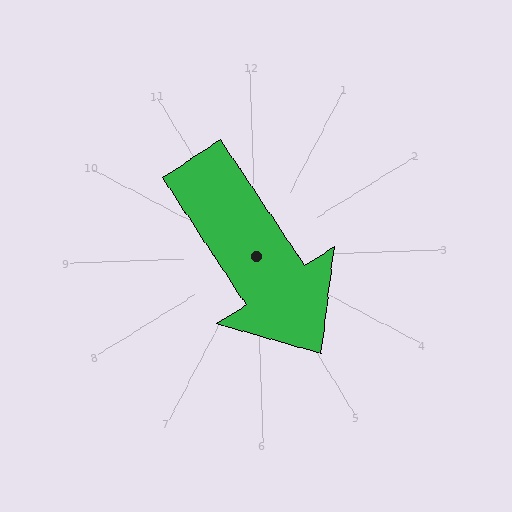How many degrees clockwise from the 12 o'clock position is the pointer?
Approximately 148 degrees.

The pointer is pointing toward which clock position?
Roughly 5 o'clock.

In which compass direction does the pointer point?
Southeast.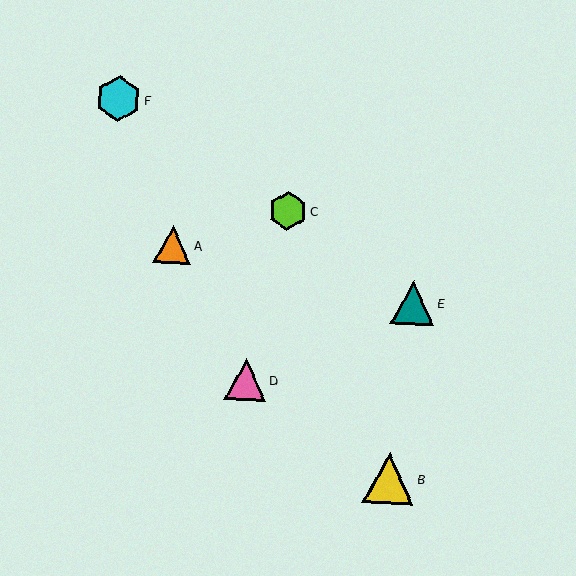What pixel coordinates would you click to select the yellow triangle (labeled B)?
Click at (389, 478) to select the yellow triangle B.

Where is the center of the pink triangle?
The center of the pink triangle is at (246, 380).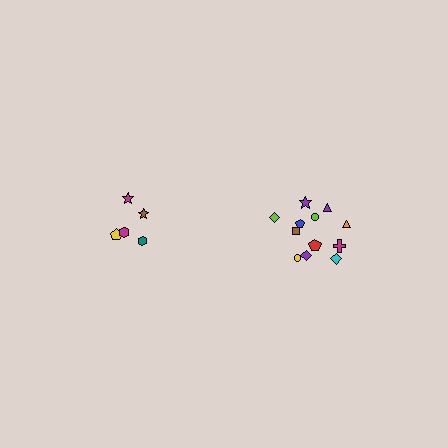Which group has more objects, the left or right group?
The right group.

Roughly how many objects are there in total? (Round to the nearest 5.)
Roughly 15 objects in total.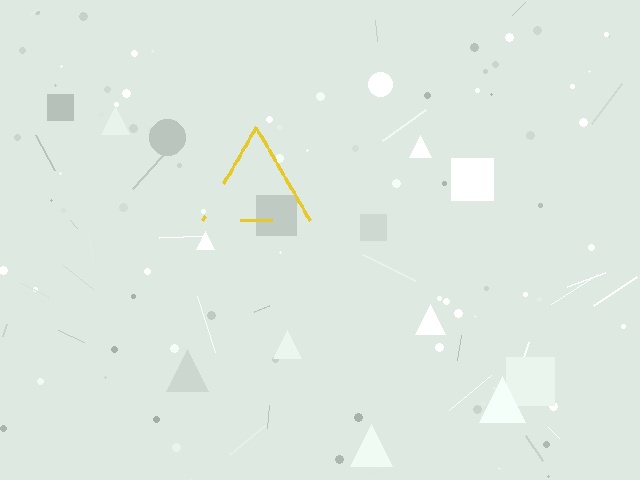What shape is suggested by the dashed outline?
The dashed outline suggests a triangle.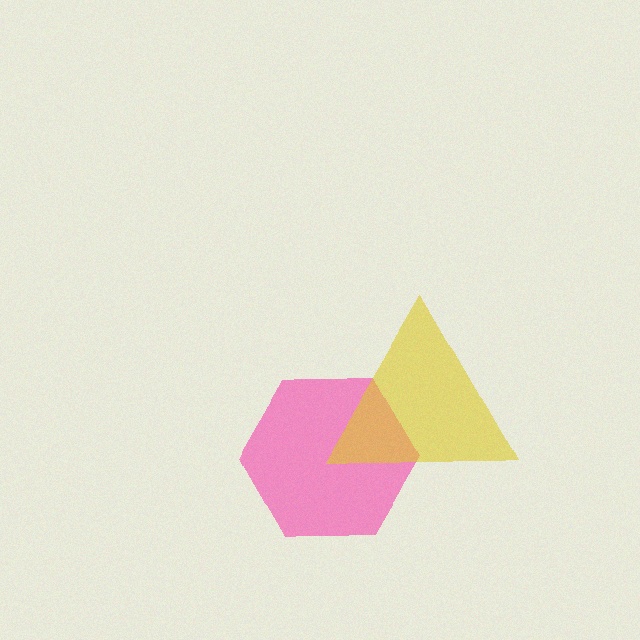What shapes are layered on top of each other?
The layered shapes are: a pink hexagon, a yellow triangle.